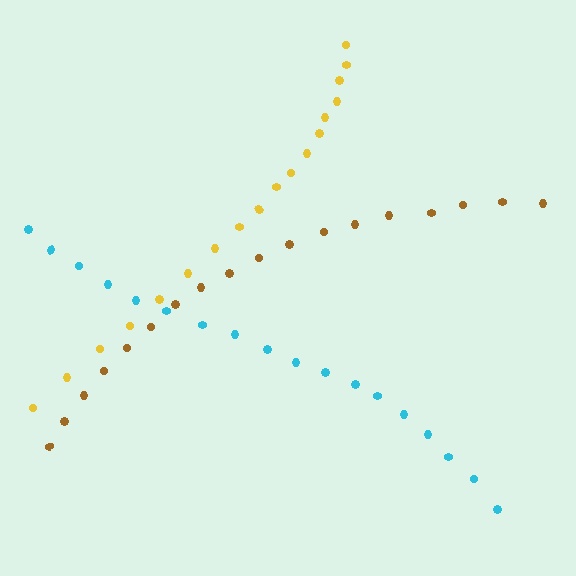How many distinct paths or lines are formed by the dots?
There are 3 distinct paths.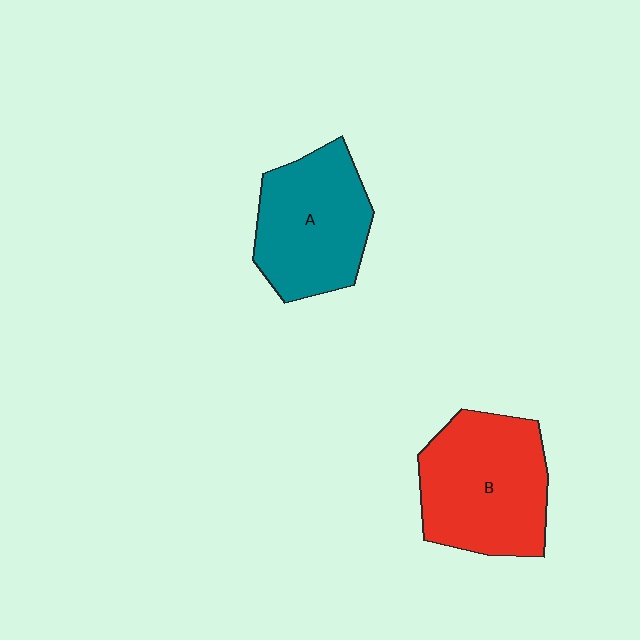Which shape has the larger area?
Shape B (red).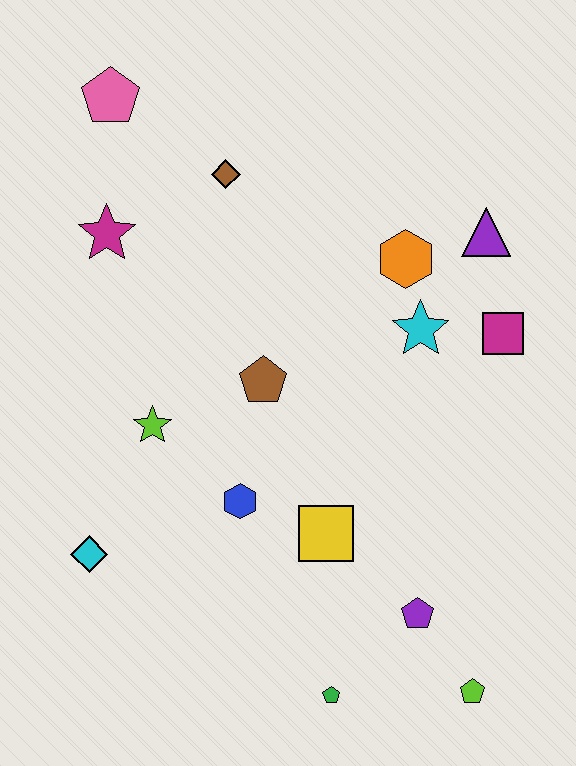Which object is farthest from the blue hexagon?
The pink pentagon is farthest from the blue hexagon.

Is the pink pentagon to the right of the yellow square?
No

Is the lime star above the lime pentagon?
Yes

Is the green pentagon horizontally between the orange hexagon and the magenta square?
No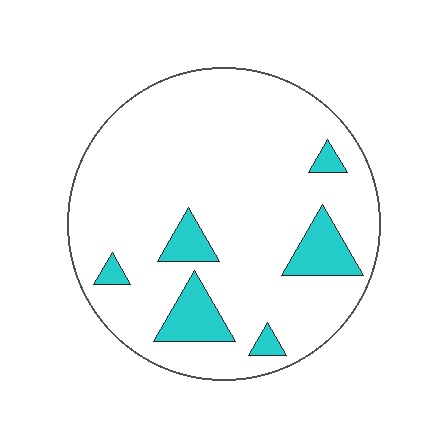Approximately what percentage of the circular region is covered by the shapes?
Approximately 15%.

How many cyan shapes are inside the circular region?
6.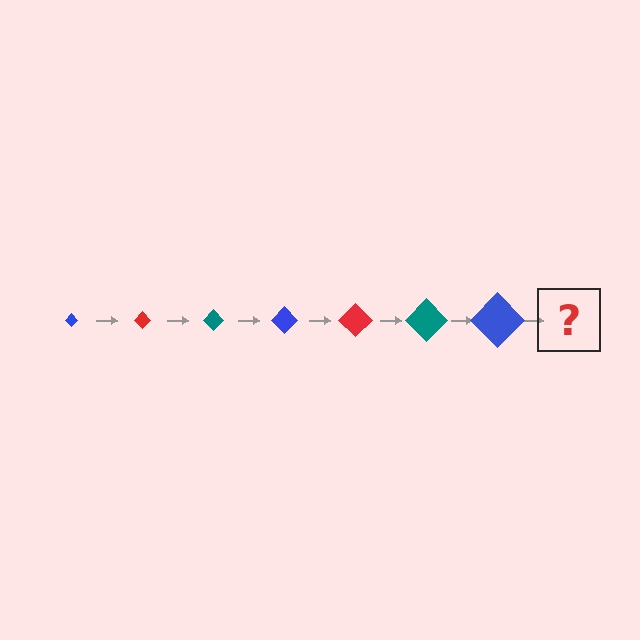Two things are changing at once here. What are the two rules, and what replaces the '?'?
The two rules are that the diamond grows larger each step and the color cycles through blue, red, and teal. The '?' should be a red diamond, larger than the previous one.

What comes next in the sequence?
The next element should be a red diamond, larger than the previous one.